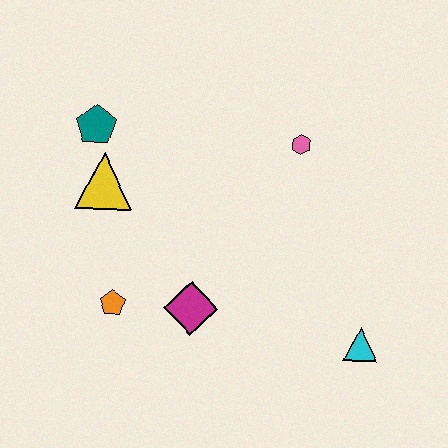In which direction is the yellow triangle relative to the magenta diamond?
The yellow triangle is above the magenta diamond.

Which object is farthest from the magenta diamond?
The teal pentagon is farthest from the magenta diamond.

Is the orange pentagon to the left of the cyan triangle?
Yes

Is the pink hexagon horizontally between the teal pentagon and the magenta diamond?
No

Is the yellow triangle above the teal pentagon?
No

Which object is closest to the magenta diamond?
The orange pentagon is closest to the magenta diamond.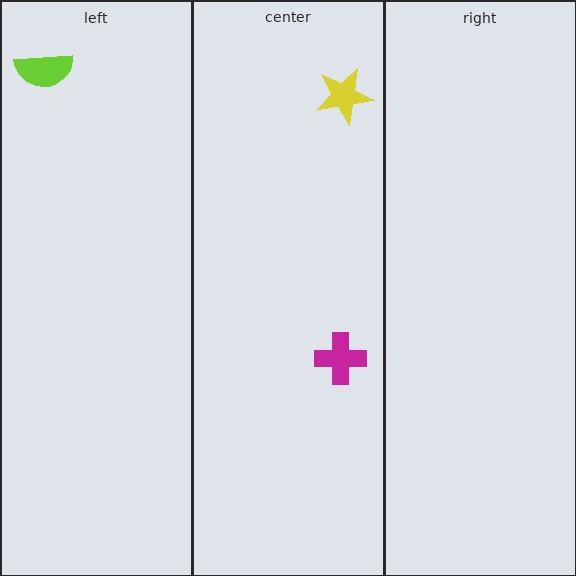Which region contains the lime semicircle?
The left region.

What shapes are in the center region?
The yellow star, the magenta cross.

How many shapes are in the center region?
2.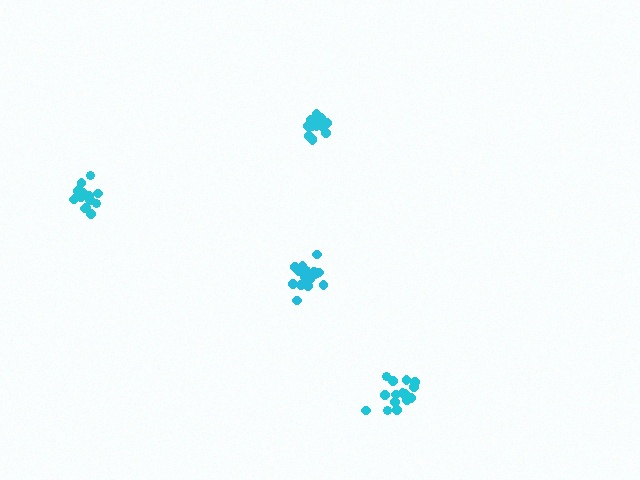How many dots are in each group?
Group 1: 17 dots, Group 2: 18 dots, Group 3: 17 dots, Group 4: 15 dots (67 total).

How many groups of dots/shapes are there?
There are 4 groups.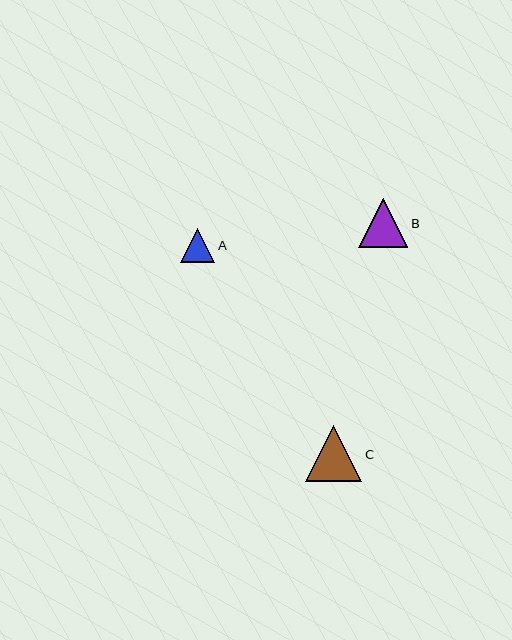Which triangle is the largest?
Triangle C is the largest with a size of approximately 56 pixels.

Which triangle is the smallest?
Triangle A is the smallest with a size of approximately 34 pixels.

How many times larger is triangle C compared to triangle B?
Triangle C is approximately 1.2 times the size of triangle B.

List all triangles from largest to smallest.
From largest to smallest: C, B, A.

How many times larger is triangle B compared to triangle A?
Triangle B is approximately 1.4 times the size of triangle A.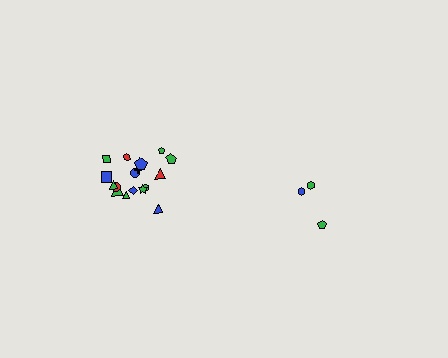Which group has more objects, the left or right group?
The left group.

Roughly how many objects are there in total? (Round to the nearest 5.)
Roughly 20 objects in total.